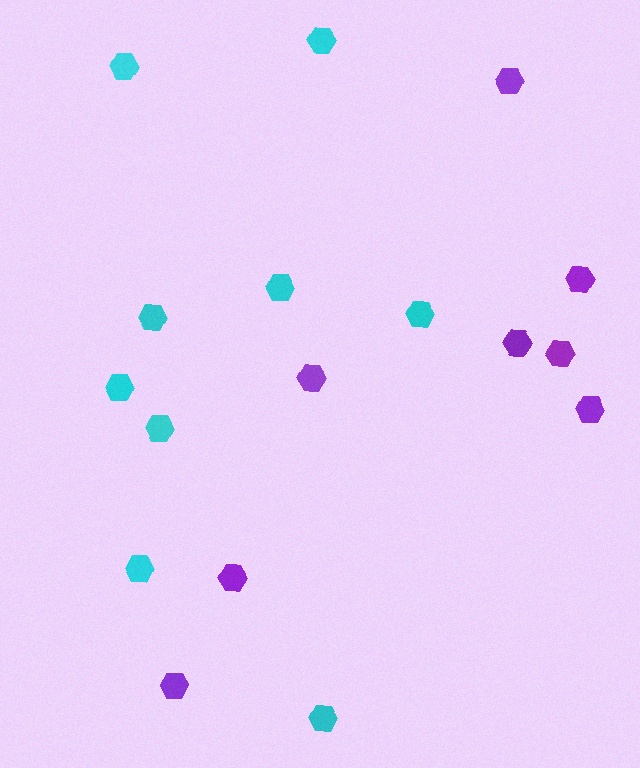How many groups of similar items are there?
There are 2 groups: one group of purple hexagons (8) and one group of cyan hexagons (9).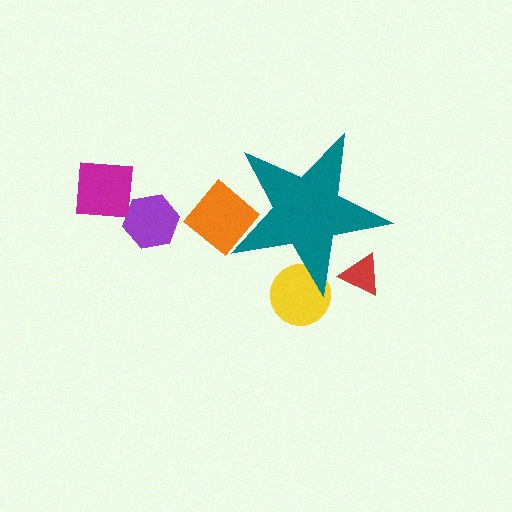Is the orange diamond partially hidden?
Yes, the orange diamond is partially hidden behind the teal star.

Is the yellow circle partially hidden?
Yes, the yellow circle is partially hidden behind the teal star.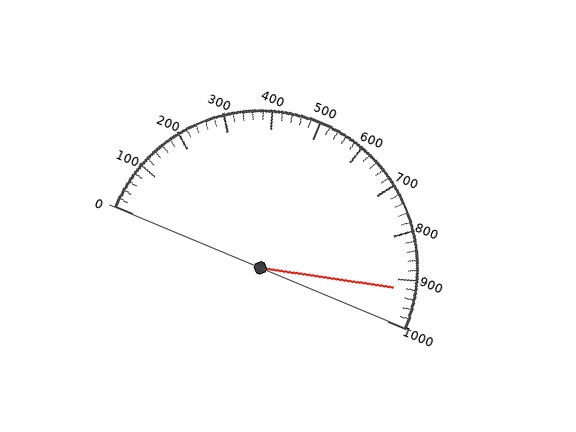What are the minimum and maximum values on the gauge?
The gauge ranges from 0 to 1000.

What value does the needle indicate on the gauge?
The needle indicates approximately 920.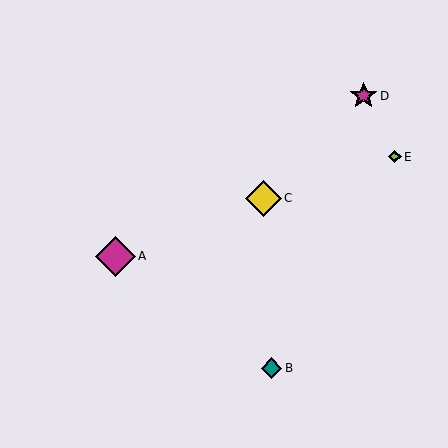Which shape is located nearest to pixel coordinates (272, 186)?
The yellow diamond (labeled C) at (263, 198) is nearest to that location.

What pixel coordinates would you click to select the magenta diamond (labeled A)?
Click at (115, 257) to select the magenta diamond A.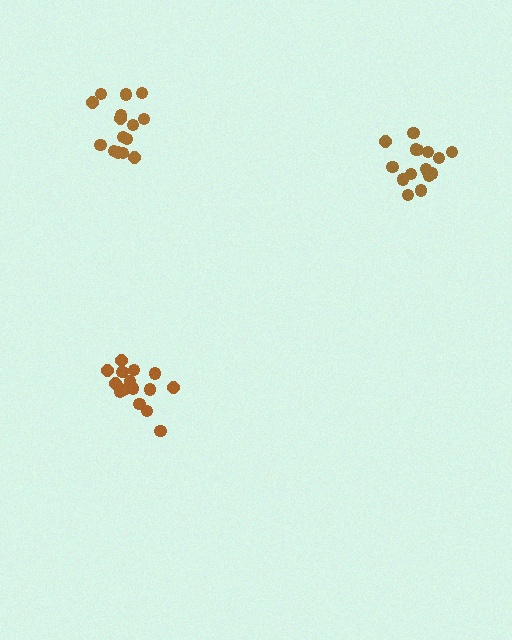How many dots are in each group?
Group 1: 16 dots, Group 2: 15 dots, Group 3: 16 dots (47 total).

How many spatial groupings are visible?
There are 3 spatial groupings.